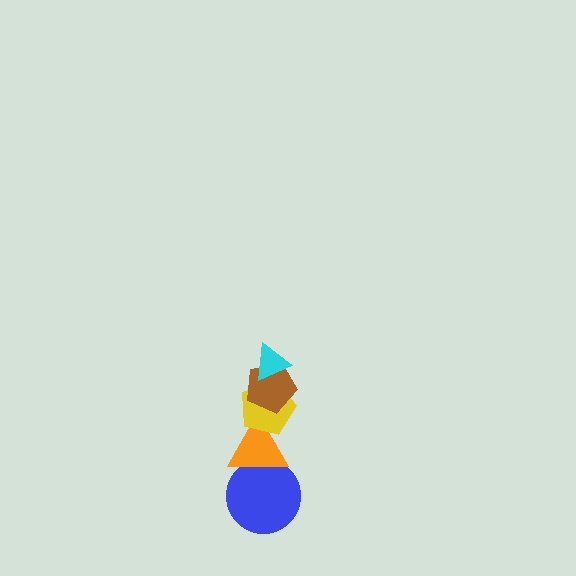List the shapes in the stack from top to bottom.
From top to bottom: the cyan triangle, the brown pentagon, the yellow pentagon, the orange triangle, the blue circle.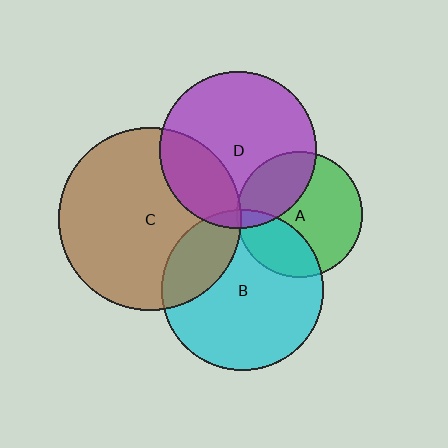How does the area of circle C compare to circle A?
Approximately 2.1 times.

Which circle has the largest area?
Circle C (brown).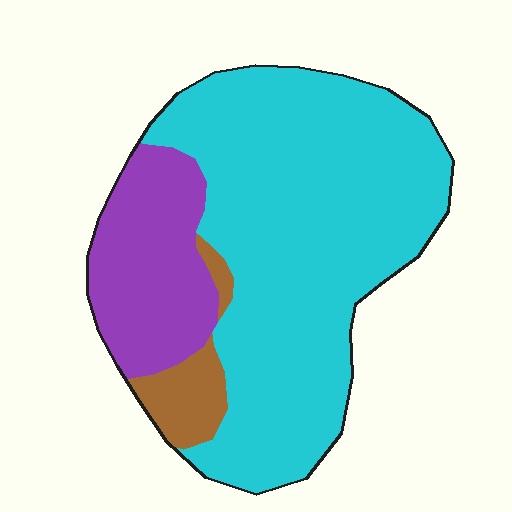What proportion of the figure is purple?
Purple takes up about one fifth (1/5) of the figure.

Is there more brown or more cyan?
Cyan.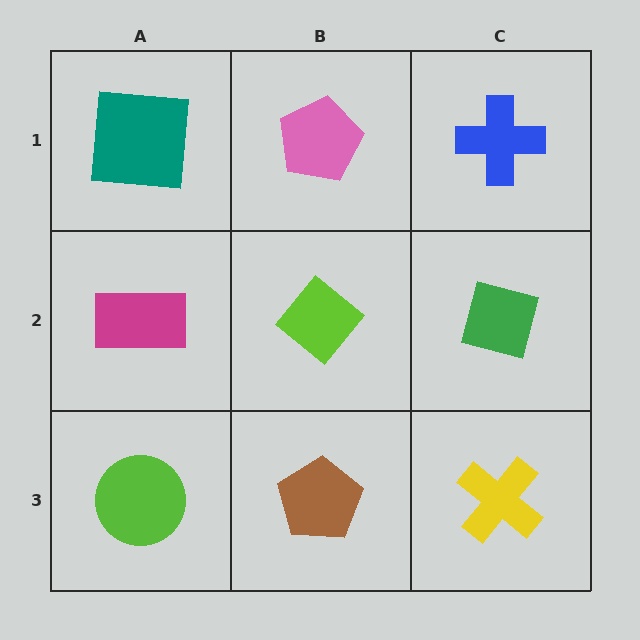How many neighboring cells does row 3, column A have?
2.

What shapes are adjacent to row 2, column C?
A blue cross (row 1, column C), a yellow cross (row 3, column C), a lime diamond (row 2, column B).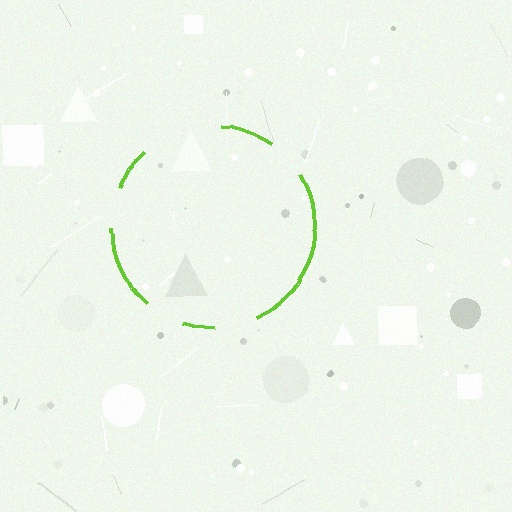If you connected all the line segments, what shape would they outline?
They would outline a circle.